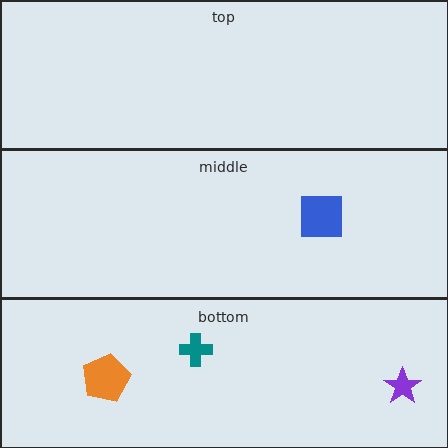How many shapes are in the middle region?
1.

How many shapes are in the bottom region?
3.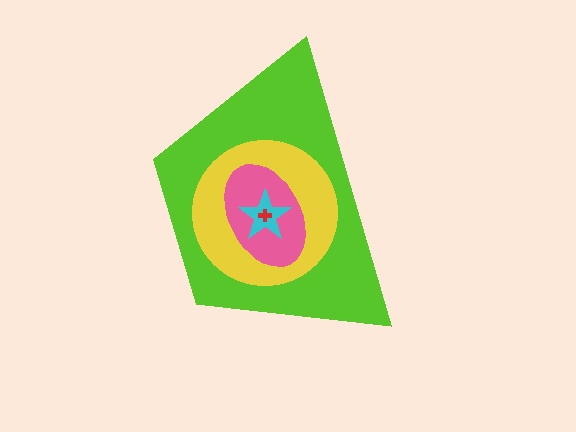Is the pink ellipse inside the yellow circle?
Yes.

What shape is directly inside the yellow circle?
The pink ellipse.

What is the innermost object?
The red cross.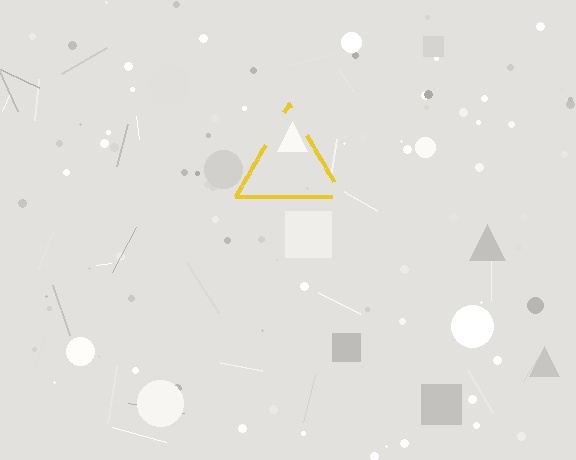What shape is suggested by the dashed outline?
The dashed outline suggests a triangle.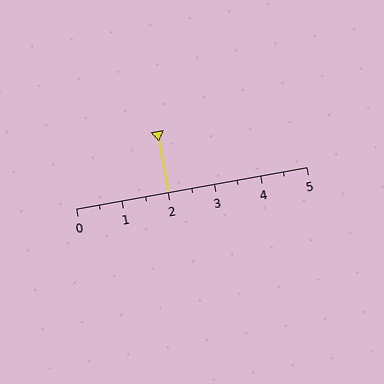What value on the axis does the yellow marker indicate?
The marker indicates approximately 2.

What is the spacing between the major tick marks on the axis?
The major ticks are spaced 1 apart.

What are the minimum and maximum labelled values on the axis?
The axis runs from 0 to 5.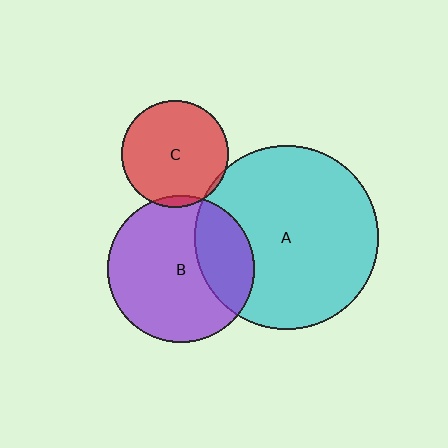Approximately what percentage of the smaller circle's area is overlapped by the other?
Approximately 5%.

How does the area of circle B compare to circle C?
Approximately 1.9 times.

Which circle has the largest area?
Circle A (cyan).